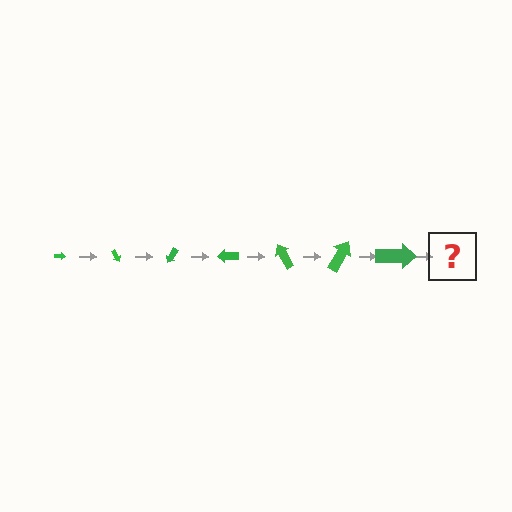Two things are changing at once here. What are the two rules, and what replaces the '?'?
The two rules are that the arrow grows larger each step and it rotates 60 degrees each step. The '?' should be an arrow, larger than the previous one and rotated 420 degrees from the start.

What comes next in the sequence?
The next element should be an arrow, larger than the previous one and rotated 420 degrees from the start.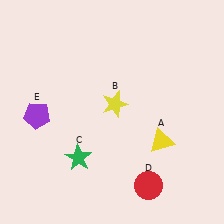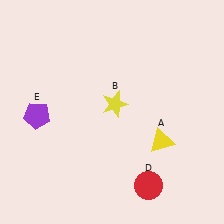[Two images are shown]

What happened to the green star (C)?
The green star (C) was removed in Image 2. It was in the bottom-left area of Image 1.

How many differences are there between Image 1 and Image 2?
There is 1 difference between the two images.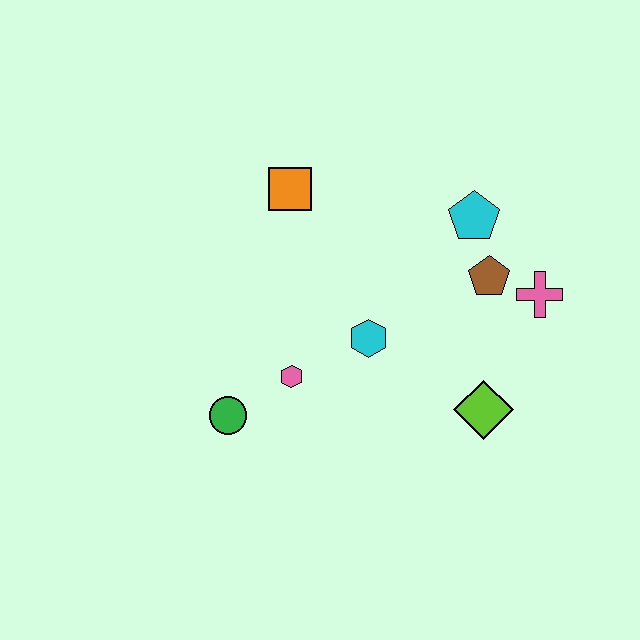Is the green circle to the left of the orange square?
Yes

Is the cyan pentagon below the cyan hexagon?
No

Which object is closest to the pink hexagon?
The green circle is closest to the pink hexagon.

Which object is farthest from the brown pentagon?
The green circle is farthest from the brown pentagon.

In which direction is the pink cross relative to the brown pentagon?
The pink cross is to the right of the brown pentagon.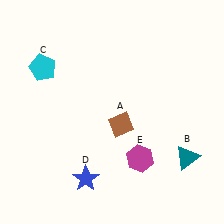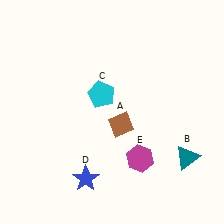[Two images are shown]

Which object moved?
The cyan pentagon (C) moved right.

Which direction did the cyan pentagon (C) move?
The cyan pentagon (C) moved right.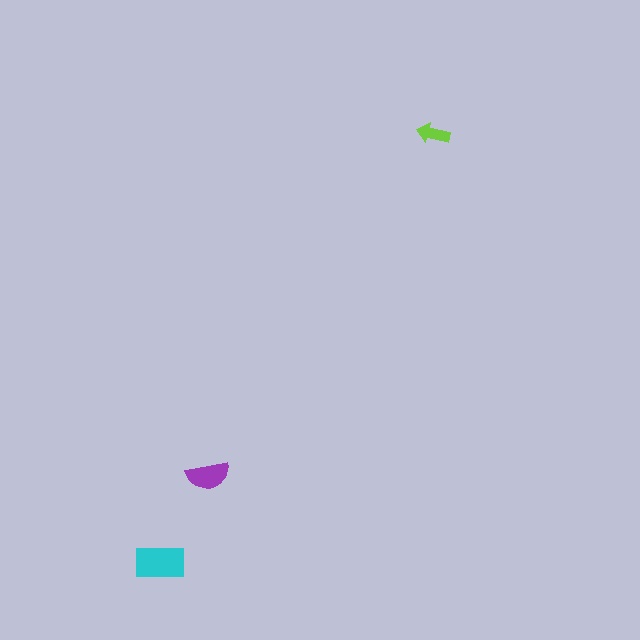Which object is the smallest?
The lime arrow.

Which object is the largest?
The cyan rectangle.